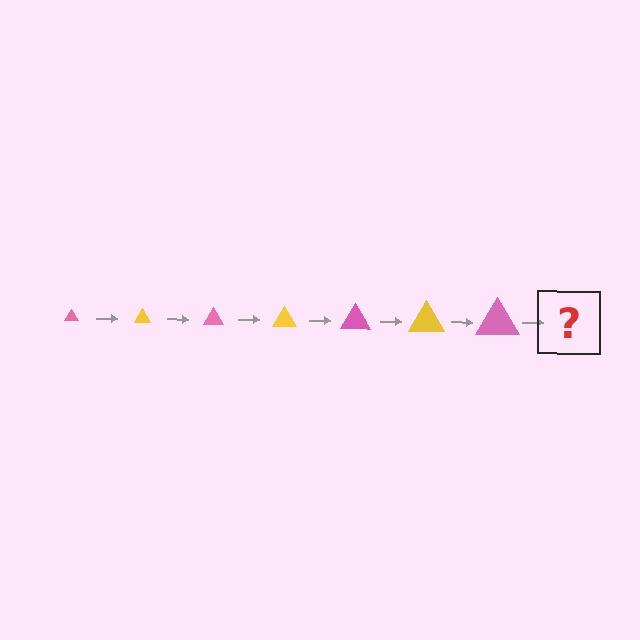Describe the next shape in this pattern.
It should be a yellow triangle, larger than the previous one.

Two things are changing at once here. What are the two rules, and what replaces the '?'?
The two rules are that the triangle grows larger each step and the color cycles through pink and yellow. The '?' should be a yellow triangle, larger than the previous one.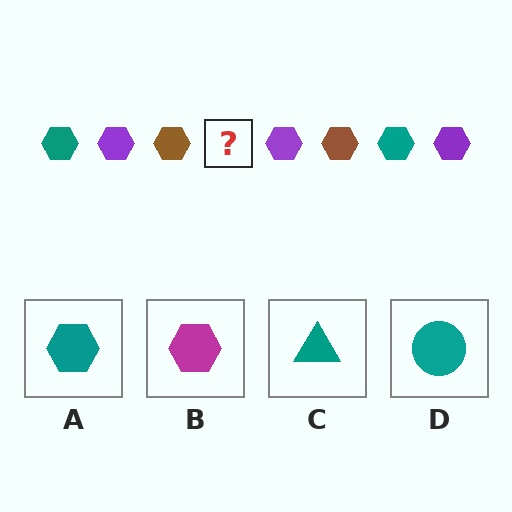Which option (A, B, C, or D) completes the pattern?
A.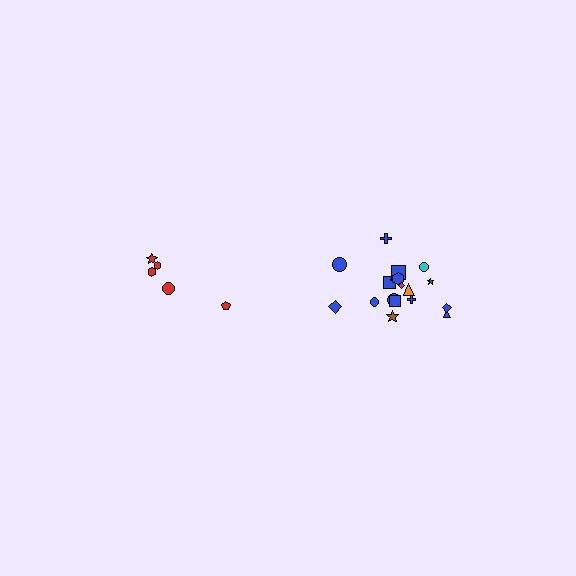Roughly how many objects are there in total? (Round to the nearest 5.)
Roughly 25 objects in total.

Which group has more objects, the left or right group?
The right group.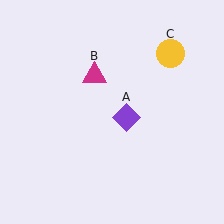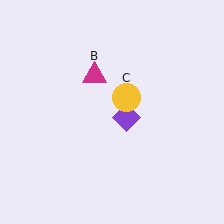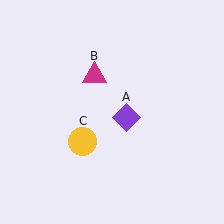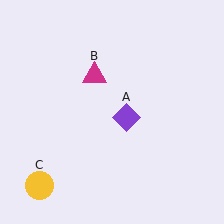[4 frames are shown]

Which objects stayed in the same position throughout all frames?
Purple diamond (object A) and magenta triangle (object B) remained stationary.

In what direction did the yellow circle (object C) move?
The yellow circle (object C) moved down and to the left.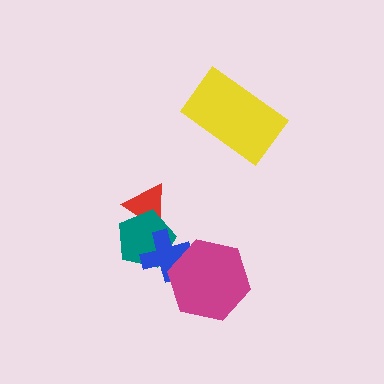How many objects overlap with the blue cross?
2 objects overlap with the blue cross.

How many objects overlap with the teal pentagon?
2 objects overlap with the teal pentagon.